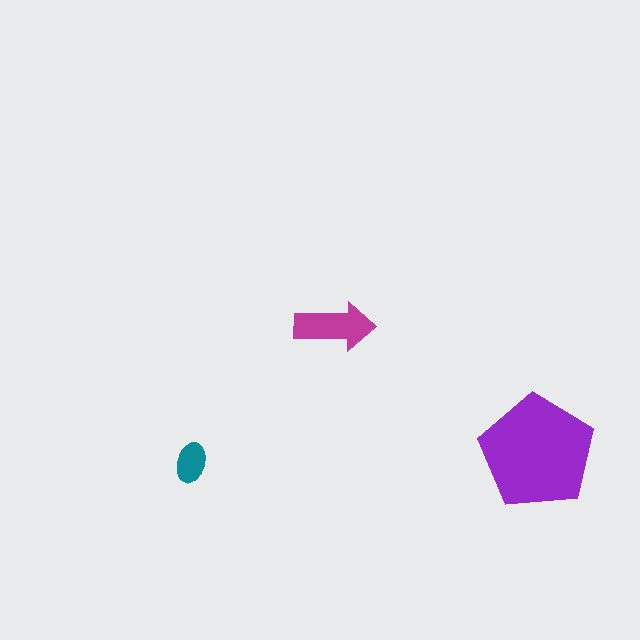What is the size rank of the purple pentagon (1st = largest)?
1st.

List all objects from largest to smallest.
The purple pentagon, the magenta arrow, the teal ellipse.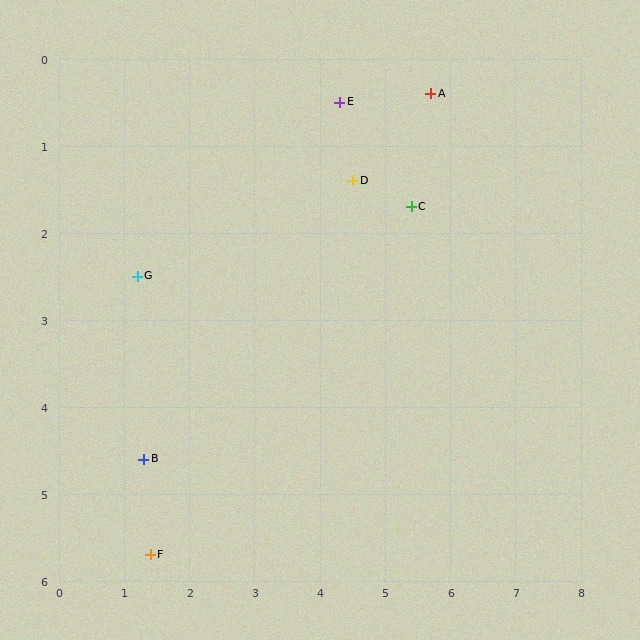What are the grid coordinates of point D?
Point D is at approximately (4.5, 1.4).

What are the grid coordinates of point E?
Point E is at approximately (4.3, 0.5).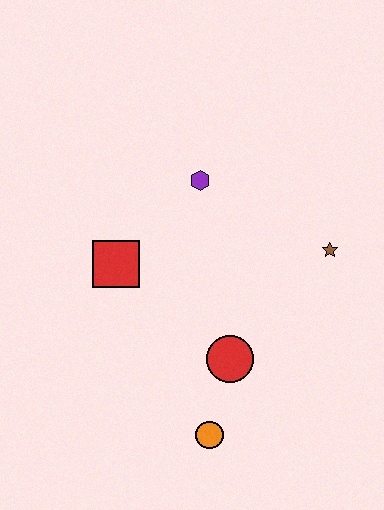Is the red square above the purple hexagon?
No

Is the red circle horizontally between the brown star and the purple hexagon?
Yes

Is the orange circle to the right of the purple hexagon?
Yes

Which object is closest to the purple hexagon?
The red square is closest to the purple hexagon.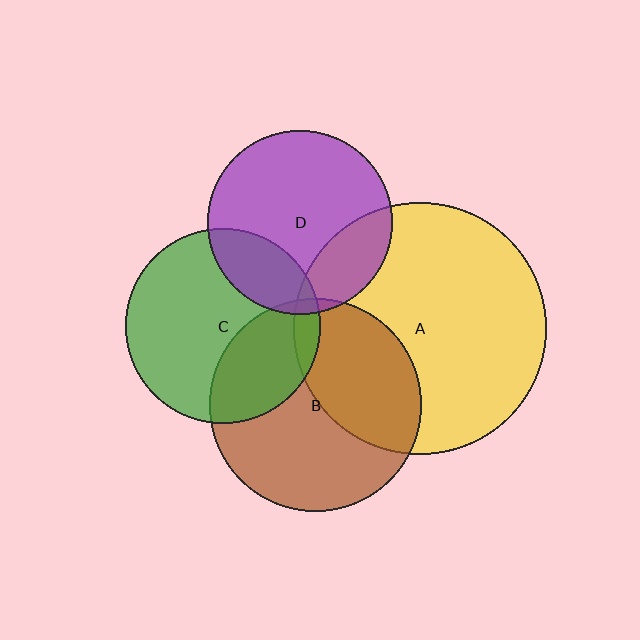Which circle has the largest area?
Circle A (yellow).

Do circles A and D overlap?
Yes.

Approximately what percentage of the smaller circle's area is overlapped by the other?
Approximately 20%.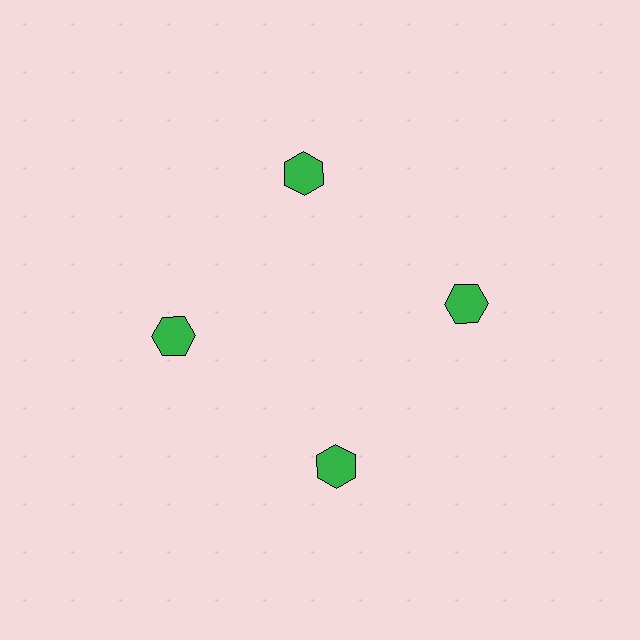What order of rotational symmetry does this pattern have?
This pattern has 4-fold rotational symmetry.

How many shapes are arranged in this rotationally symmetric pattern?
There are 4 shapes, arranged in 4 groups of 1.